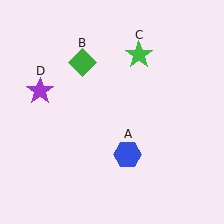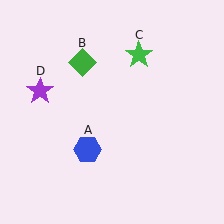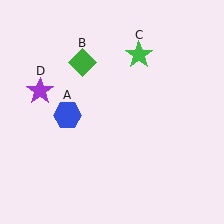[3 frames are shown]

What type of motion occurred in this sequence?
The blue hexagon (object A) rotated clockwise around the center of the scene.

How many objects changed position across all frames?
1 object changed position: blue hexagon (object A).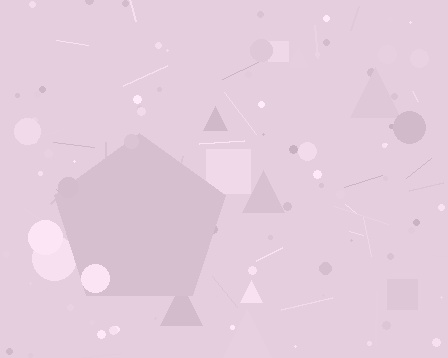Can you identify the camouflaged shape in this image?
The camouflaged shape is a pentagon.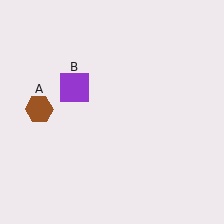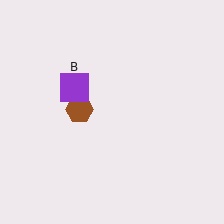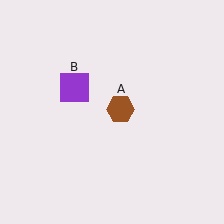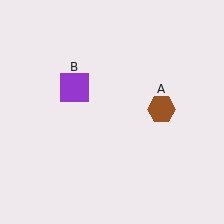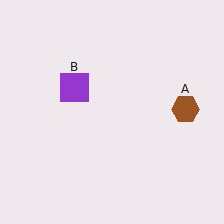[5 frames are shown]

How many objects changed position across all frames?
1 object changed position: brown hexagon (object A).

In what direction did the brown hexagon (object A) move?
The brown hexagon (object A) moved right.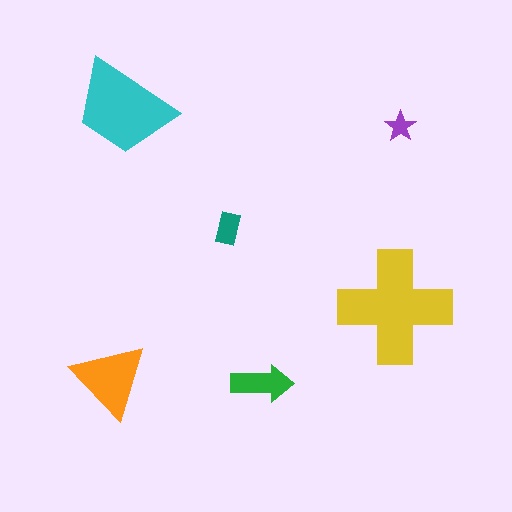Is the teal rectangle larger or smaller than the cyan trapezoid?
Smaller.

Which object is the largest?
The yellow cross.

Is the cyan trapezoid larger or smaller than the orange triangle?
Larger.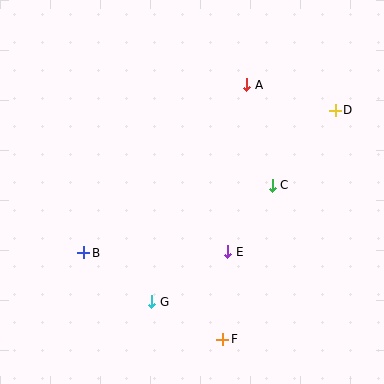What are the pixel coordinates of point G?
Point G is at (152, 302).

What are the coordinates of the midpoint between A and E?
The midpoint between A and E is at (237, 168).